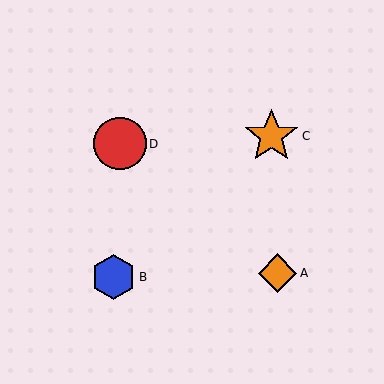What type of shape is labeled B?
Shape B is a blue hexagon.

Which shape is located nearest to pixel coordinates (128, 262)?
The blue hexagon (labeled B) at (113, 277) is nearest to that location.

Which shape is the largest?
The orange star (labeled C) is the largest.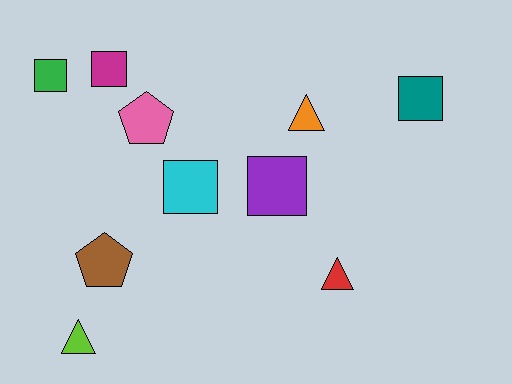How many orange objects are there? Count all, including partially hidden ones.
There is 1 orange object.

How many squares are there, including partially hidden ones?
There are 5 squares.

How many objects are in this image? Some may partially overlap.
There are 10 objects.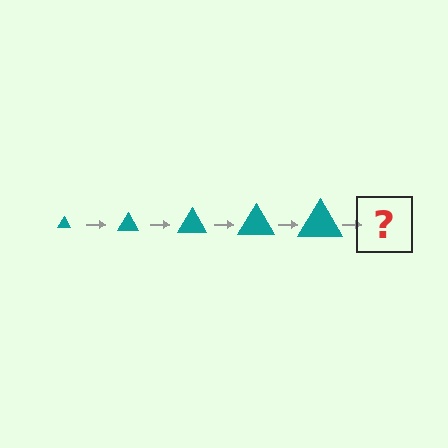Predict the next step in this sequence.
The next step is a teal triangle, larger than the previous one.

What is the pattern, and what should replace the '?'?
The pattern is that the triangle gets progressively larger each step. The '?' should be a teal triangle, larger than the previous one.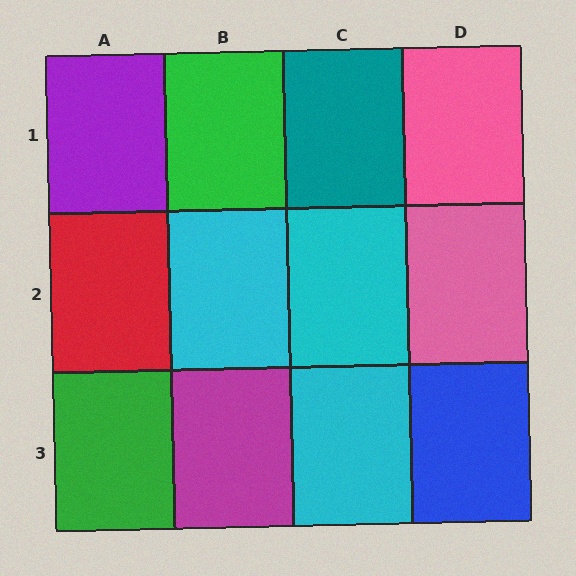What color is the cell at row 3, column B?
Magenta.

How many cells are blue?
1 cell is blue.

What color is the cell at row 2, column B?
Cyan.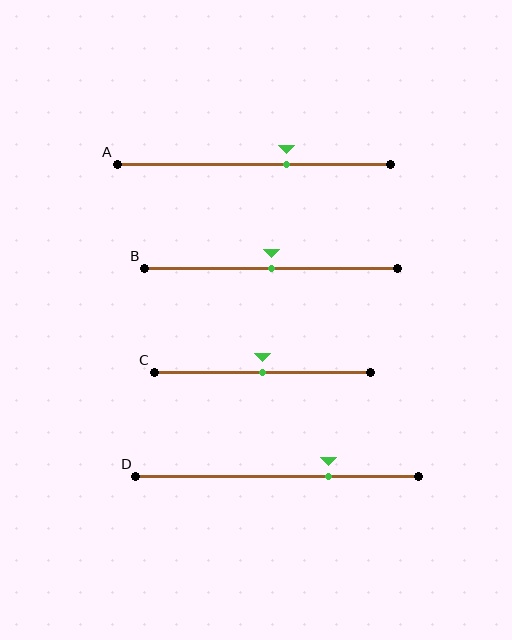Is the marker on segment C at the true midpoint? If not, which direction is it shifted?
Yes, the marker on segment C is at the true midpoint.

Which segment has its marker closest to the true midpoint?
Segment B has its marker closest to the true midpoint.